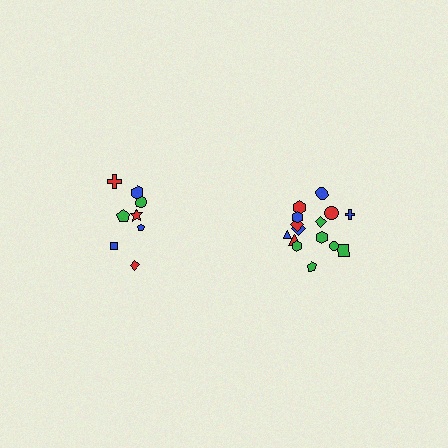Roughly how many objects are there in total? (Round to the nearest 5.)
Roughly 25 objects in total.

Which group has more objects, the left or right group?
The right group.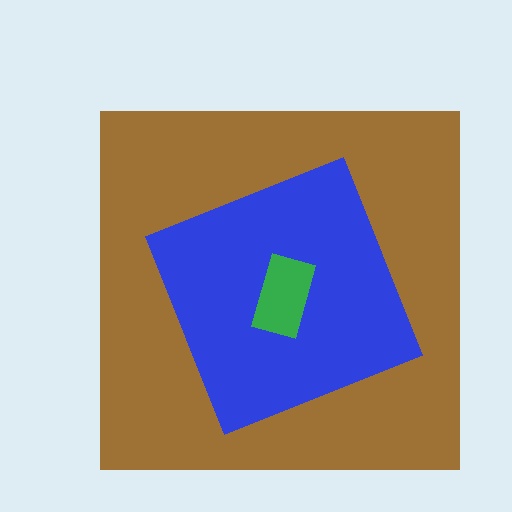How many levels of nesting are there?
3.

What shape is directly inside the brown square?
The blue diamond.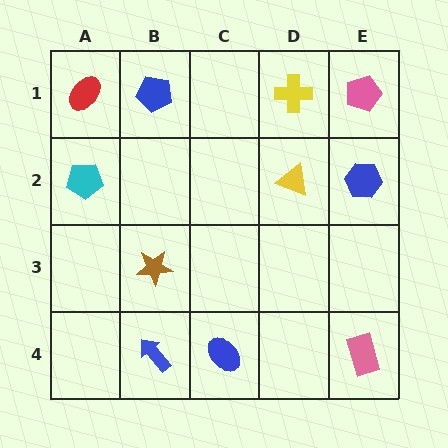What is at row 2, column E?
A blue hexagon.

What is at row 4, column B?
A blue arrow.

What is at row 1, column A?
A red ellipse.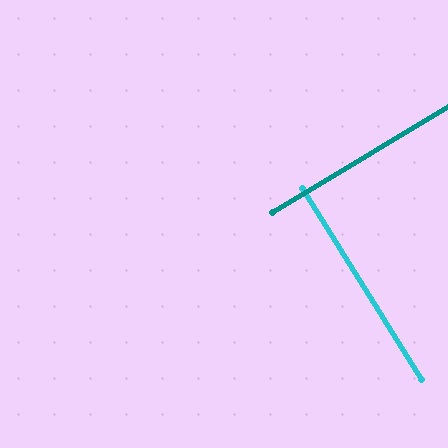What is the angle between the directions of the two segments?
Approximately 89 degrees.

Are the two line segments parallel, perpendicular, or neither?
Perpendicular — they meet at approximately 89°.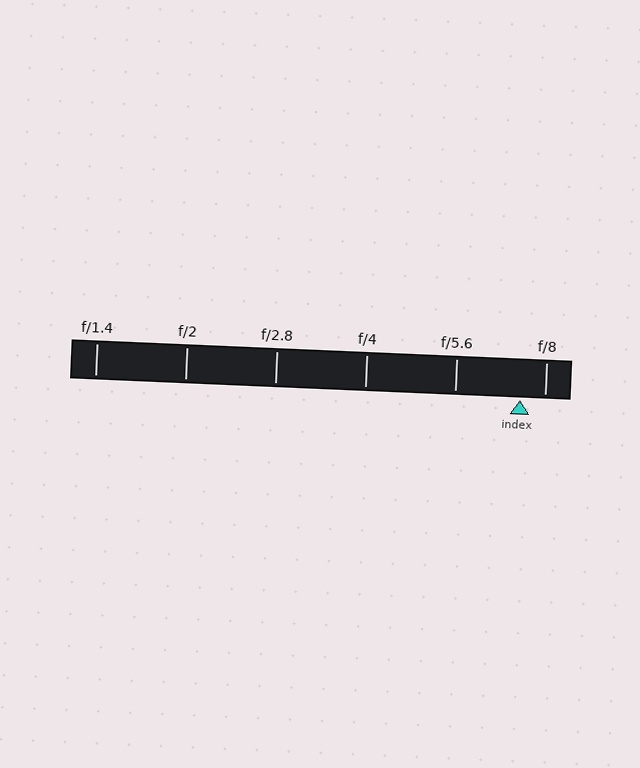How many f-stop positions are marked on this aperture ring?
There are 6 f-stop positions marked.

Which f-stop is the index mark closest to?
The index mark is closest to f/8.